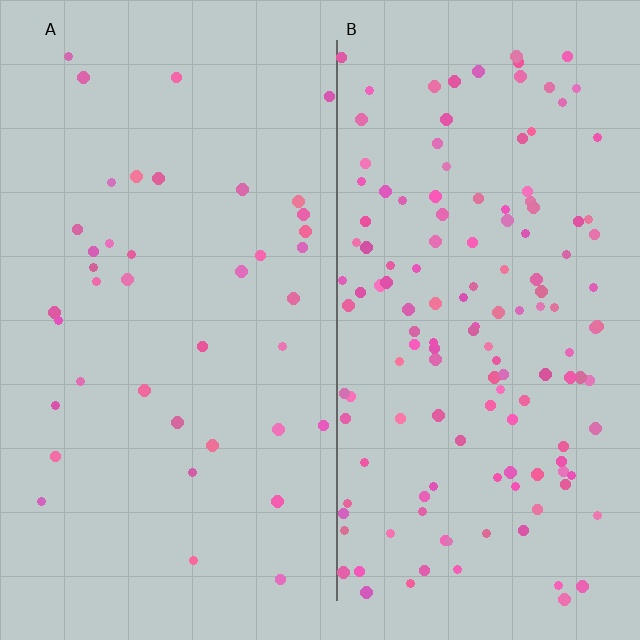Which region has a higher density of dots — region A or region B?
B (the right).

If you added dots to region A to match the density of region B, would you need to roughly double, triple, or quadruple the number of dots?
Approximately quadruple.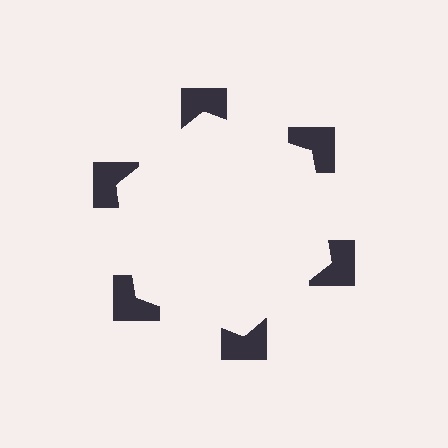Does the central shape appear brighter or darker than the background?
It typically appears slightly brighter than the background, even though no actual brightness change is drawn.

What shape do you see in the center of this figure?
An illusory hexagon — its edges are inferred from the aligned wedge cuts in the notched squares, not physically drawn.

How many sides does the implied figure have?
6 sides.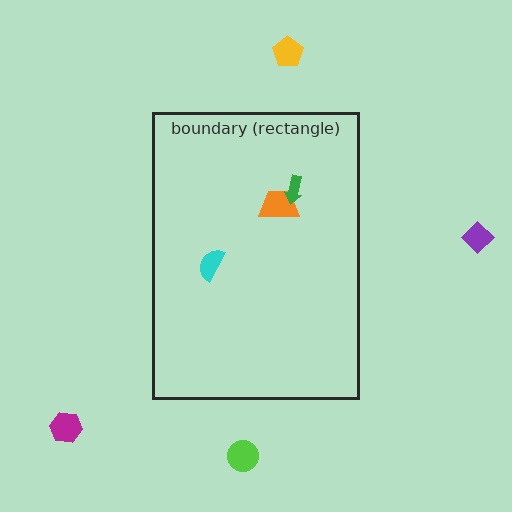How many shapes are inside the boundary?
3 inside, 4 outside.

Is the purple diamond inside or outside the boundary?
Outside.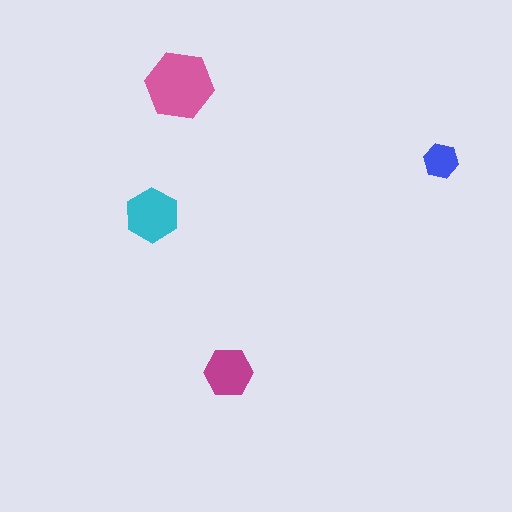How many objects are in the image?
There are 4 objects in the image.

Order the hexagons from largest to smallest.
the pink one, the cyan one, the magenta one, the blue one.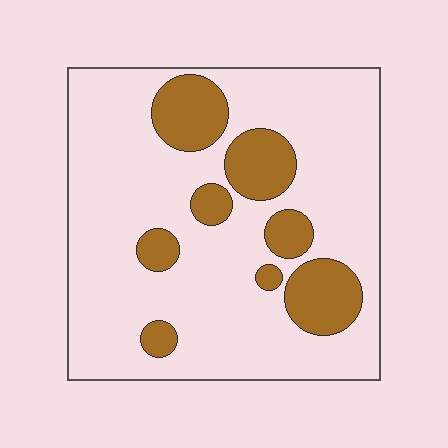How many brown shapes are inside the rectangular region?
8.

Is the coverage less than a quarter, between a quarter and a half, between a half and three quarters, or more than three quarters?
Less than a quarter.